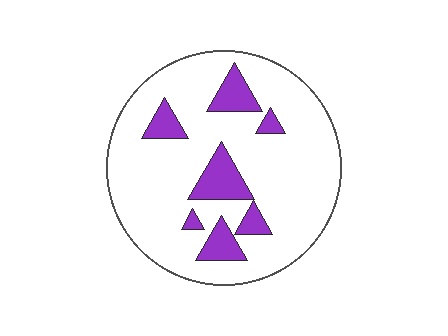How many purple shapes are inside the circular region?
7.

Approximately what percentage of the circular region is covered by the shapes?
Approximately 15%.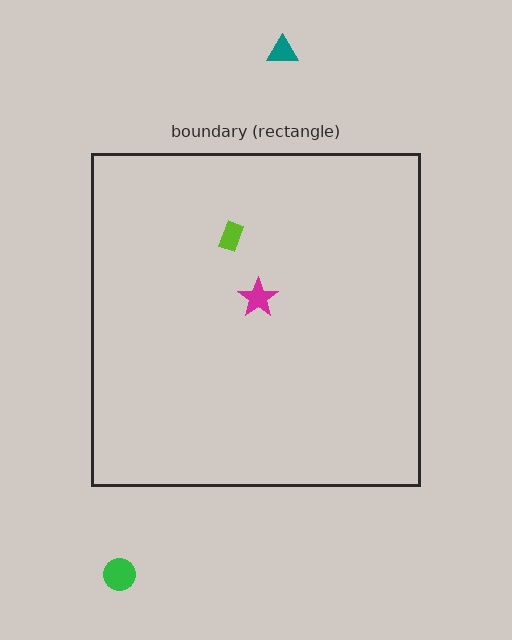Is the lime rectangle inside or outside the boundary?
Inside.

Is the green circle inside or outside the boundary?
Outside.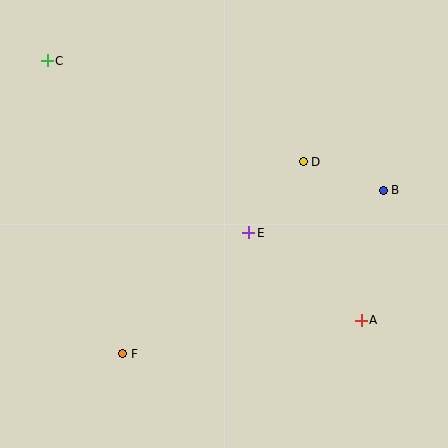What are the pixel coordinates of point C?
Point C is at (47, 61).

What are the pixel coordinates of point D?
Point D is at (303, 162).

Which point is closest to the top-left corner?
Point C is closest to the top-left corner.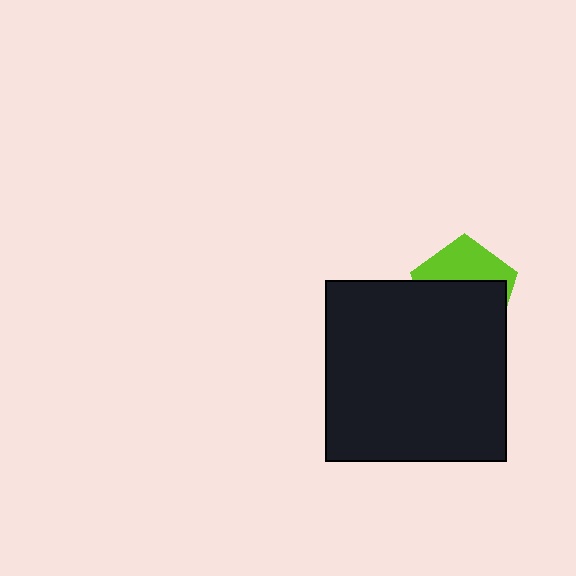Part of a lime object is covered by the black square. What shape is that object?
It is a pentagon.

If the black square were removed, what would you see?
You would see the complete lime pentagon.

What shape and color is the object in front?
The object in front is a black square.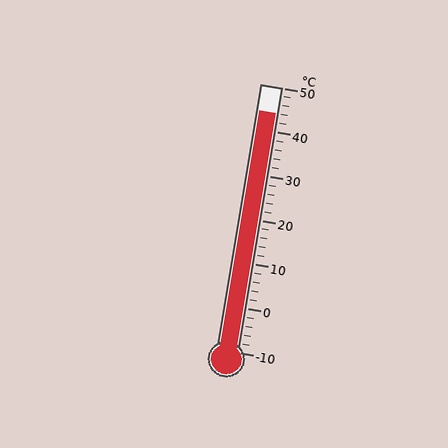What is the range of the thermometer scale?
The thermometer scale ranges from -10°C to 50°C.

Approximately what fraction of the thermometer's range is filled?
The thermometer is filled to approximately 90% of its range.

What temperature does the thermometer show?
The thermometer shows approximately 44°C.